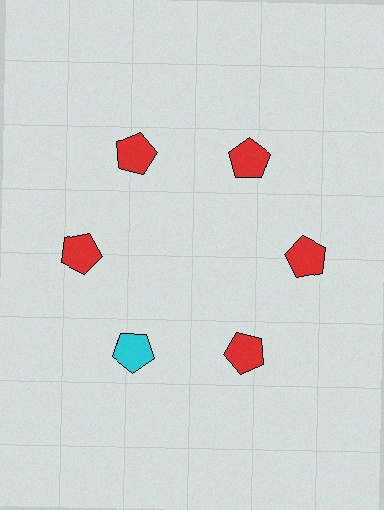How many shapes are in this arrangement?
There are 6 shapes arranged in a ring pattern.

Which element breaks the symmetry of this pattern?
The cyan pentagon at roughly the 7 o'clock position breaks the symmetry. All other shapes are red pentagons.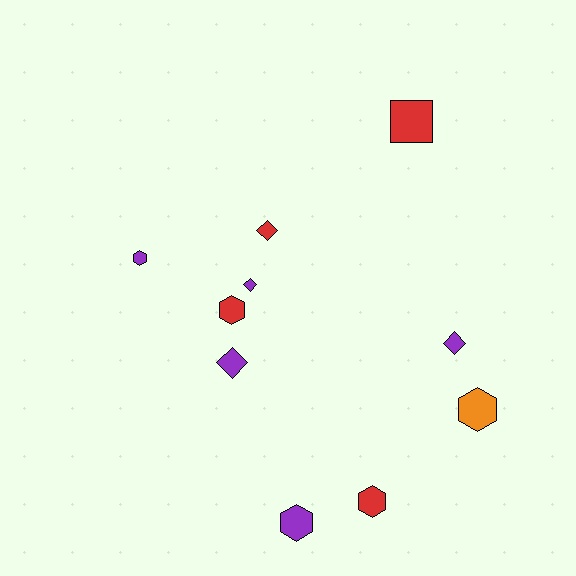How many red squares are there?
There is 1 red square.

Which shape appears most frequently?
Hexagon, with 5 objects.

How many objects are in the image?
There are 10 objects.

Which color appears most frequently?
Purple, with 5 objects.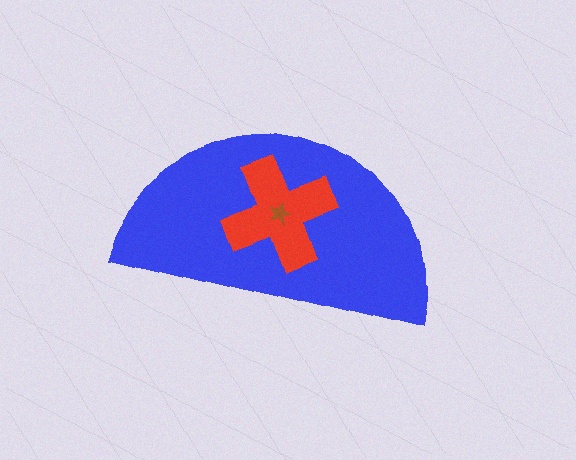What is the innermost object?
The brown star.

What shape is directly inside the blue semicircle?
The red cross.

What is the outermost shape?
The blue semicircle.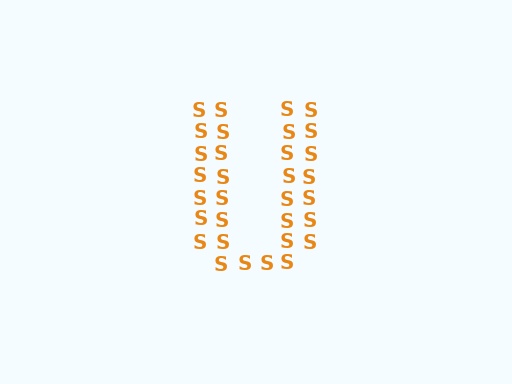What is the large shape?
The large shape is the letter U.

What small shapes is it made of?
It is made of small letter S's.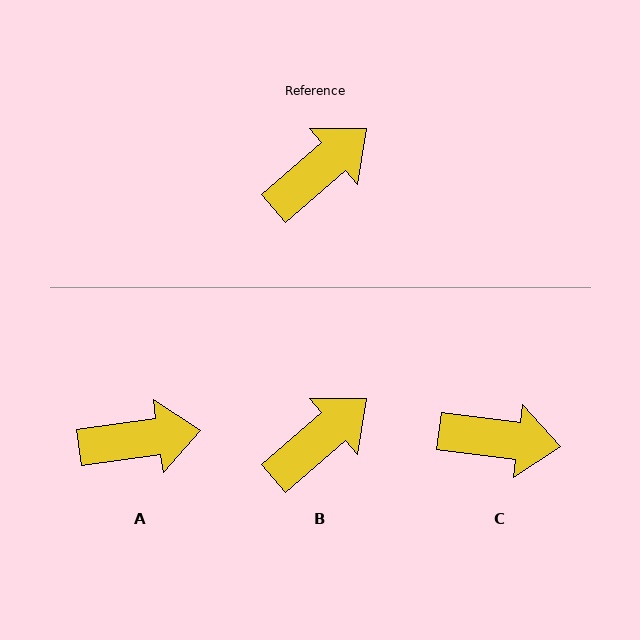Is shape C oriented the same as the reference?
No, it is off by about 48 degrees.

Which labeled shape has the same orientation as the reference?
B.